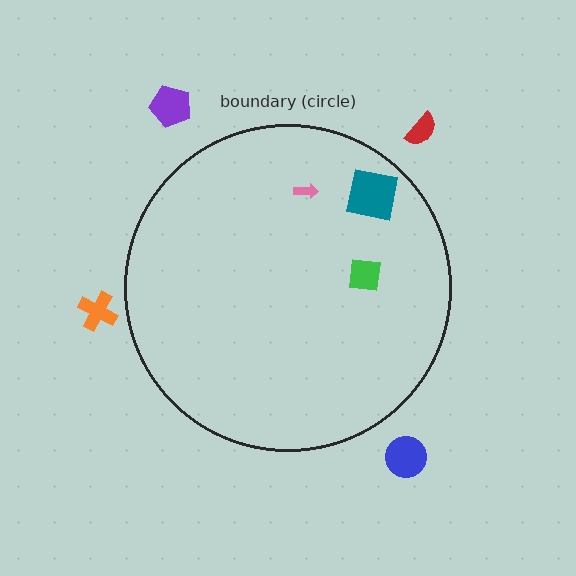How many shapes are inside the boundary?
3 inside, 4 outside.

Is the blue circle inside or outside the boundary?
Outside.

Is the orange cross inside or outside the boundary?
Outside.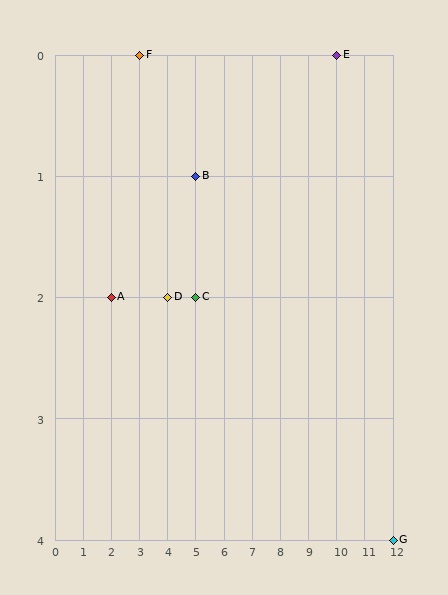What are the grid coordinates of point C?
Point C is at grid coordinates (5, 2).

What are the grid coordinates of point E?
Point E is at grid coordinates (10, 0).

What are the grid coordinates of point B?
Point B is at grid coordinates (5, 1).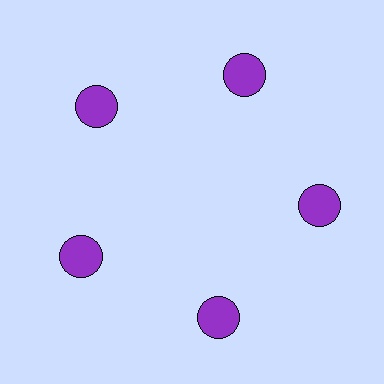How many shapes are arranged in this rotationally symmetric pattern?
There are 5 shapes, arranged in 5 groups of 1.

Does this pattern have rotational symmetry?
Yes, this pattern has 5-fold rotational symmetry. It looks the same after rotating 72 degrees around the center.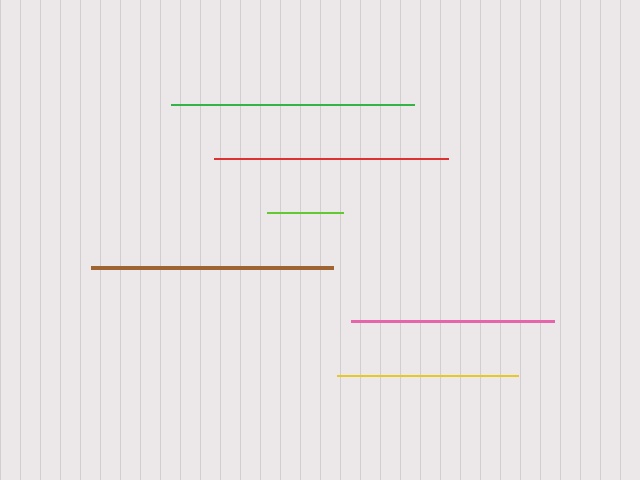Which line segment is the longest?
The green line is the longest at approximately 243 pixels.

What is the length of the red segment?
The red segment is approximately 233 pixels long.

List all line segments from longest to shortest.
From longest to shortest: green, brown, red, pink, yellow, lime.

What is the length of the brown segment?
The brown segment is approximately 242 pixels long.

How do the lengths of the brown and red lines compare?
The brown and red lines are approximately the same length.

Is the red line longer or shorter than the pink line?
The red line is longer than the pink line.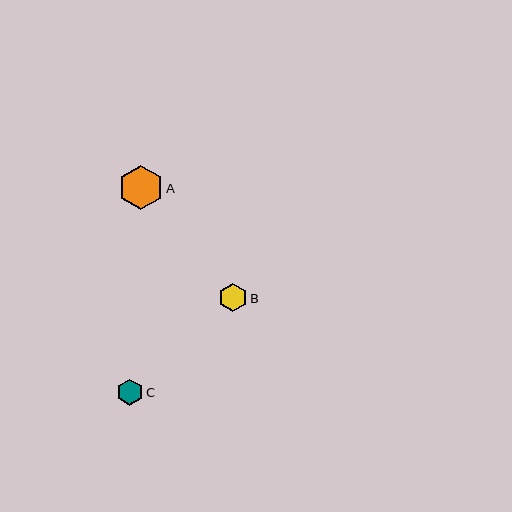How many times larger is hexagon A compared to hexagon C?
Hexagon A is approximately 1.7 times the size of hexagon C.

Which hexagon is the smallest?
Hexagon C is the smallest with a size of approximately 26 pixels.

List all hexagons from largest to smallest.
From largest to smallest: A, B, C.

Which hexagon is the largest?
Hexagon A is the largest with a size of approximately 45 pixels.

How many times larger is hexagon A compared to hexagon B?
Hexagon A is approximately 1.6 times the size of hexagon B.